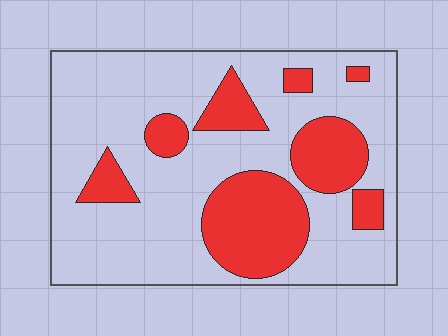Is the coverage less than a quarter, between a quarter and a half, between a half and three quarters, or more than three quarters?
Between a quarter and a half.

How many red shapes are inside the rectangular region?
8.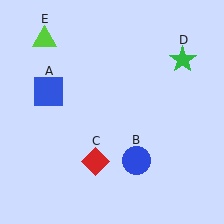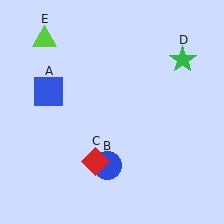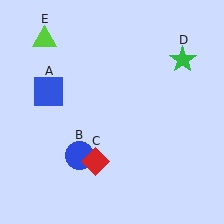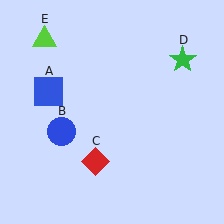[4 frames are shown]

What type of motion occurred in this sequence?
The blue circle (object B) rotated clockwise around the center of the scene.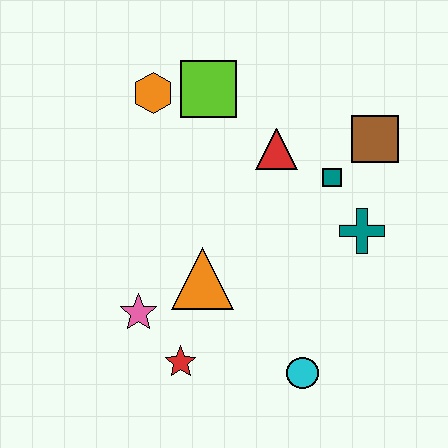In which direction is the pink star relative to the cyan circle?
The pink star is to the left of the cyan circle.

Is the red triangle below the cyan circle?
No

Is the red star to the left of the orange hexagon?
No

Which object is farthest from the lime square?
The cyan circle is farthest from the lime square.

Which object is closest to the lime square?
The orange hexagon is closest to the lime square.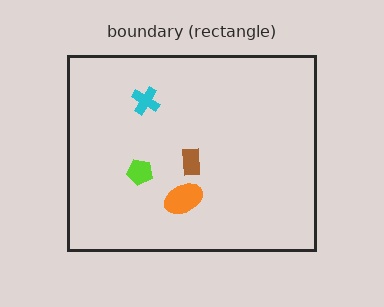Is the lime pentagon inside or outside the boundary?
Inside.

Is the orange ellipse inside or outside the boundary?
Inside.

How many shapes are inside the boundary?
4 inside, 0 outside.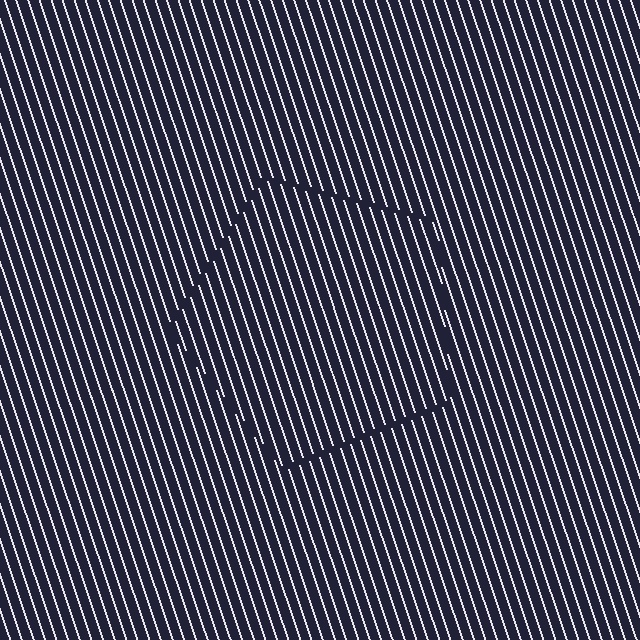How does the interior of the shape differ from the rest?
The interior of the shape contains the same grating, shifted by half a period — the contour is defined by the phase discontinuity where line-ends from the inner and outer gratings abut.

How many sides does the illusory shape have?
5 sides — the line-ends trace a pentagon.